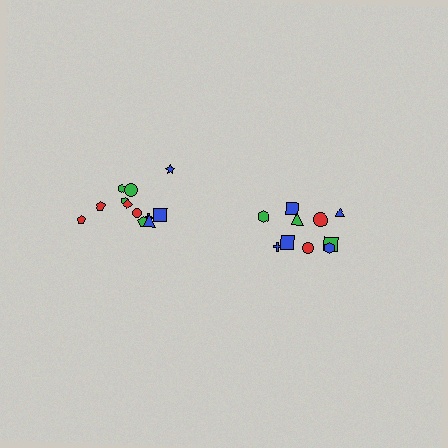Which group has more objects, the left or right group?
The left group.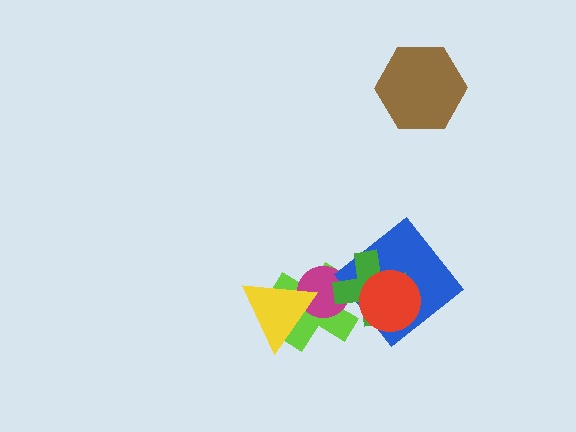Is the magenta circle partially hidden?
Yes, it is partially covered by another shape.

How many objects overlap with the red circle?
2 objects overlap with the red circle.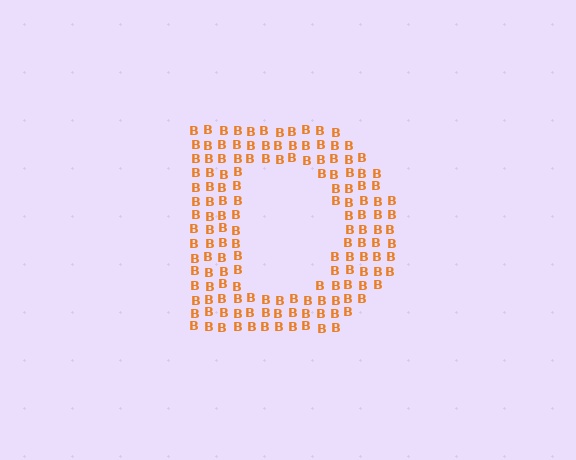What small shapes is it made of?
It is made of small letter B's.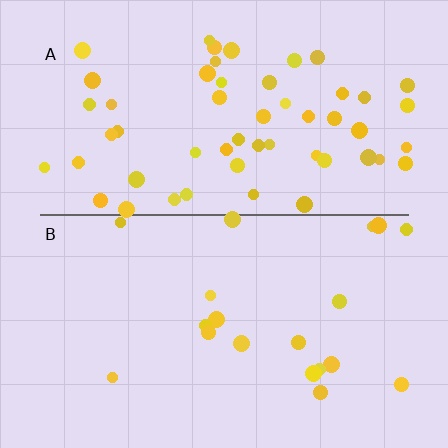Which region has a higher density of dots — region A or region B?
A (the top).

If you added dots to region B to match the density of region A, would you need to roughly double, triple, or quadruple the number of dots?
Approximately triple.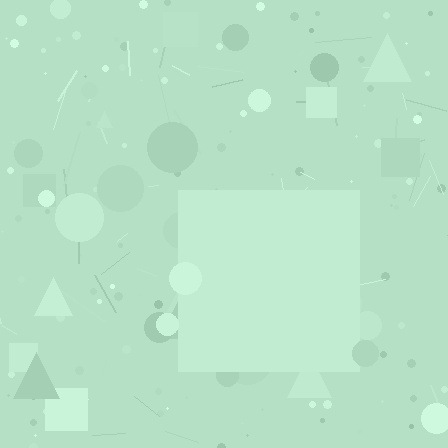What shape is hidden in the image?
A square is hidden in the image.